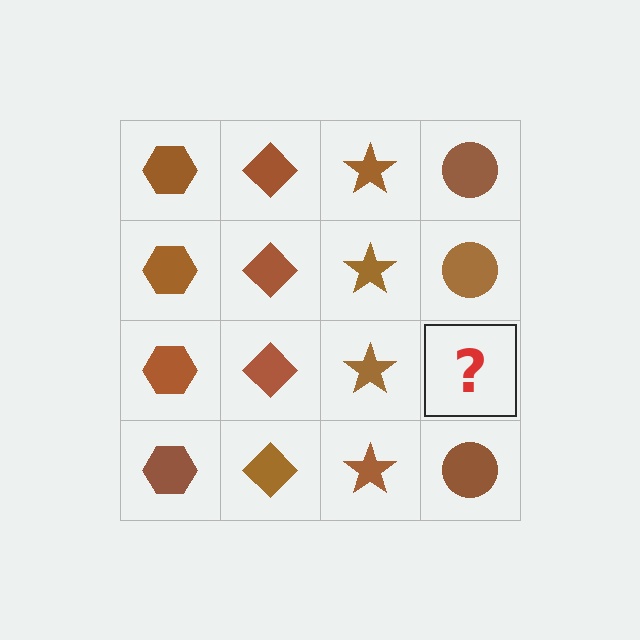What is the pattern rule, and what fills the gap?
The rule is that each column has a consistent shape. The gap should be filled with a brown circle.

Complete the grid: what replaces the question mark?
The question mark should be replaced with a brown circle.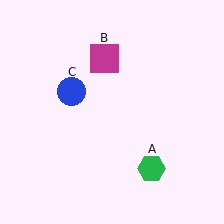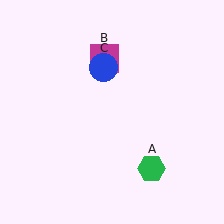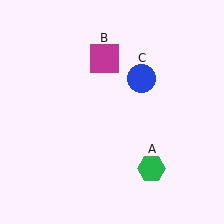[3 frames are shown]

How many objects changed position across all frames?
1 object changed position: blue circle (object C).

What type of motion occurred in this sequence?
The blue circle (object C) rotated clockwise around the center of the scene.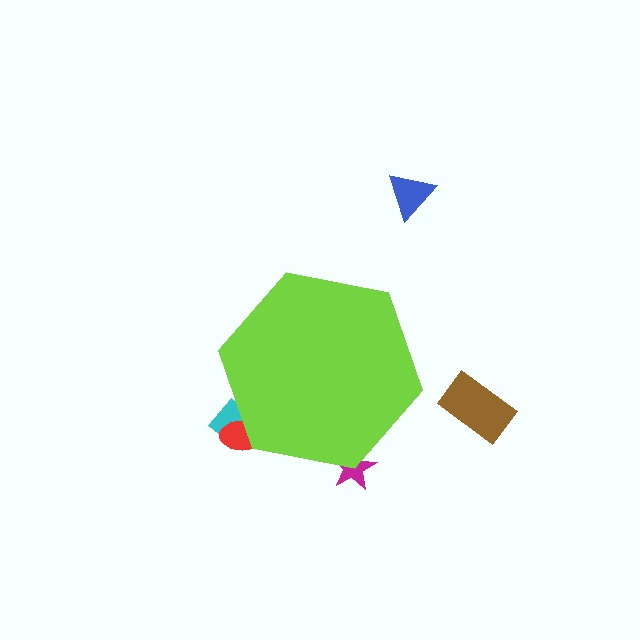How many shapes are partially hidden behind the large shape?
3 shapes are partially hidden.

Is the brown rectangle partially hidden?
No, the brown rectangle is fully visible.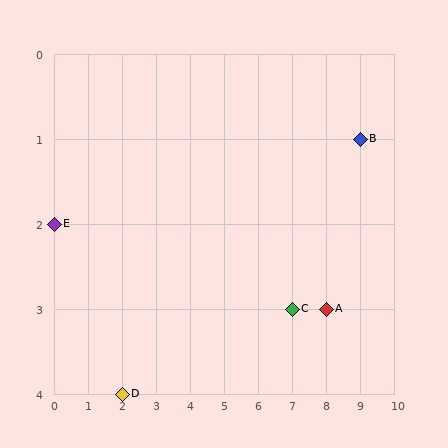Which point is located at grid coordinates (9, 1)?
Point B is at (9, 1).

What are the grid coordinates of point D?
Point D is at grid coordinates (2, 4).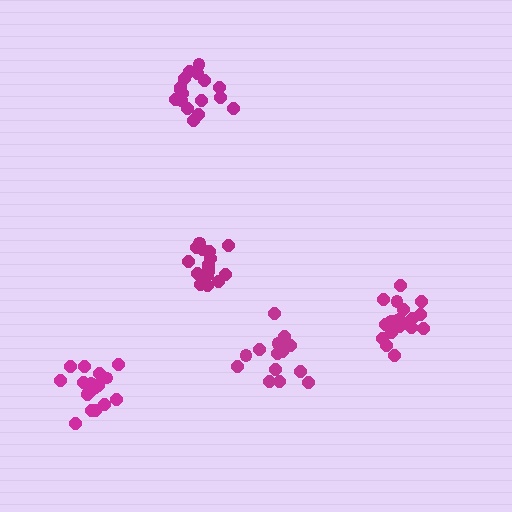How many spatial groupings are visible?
There are 5 spatial groupings.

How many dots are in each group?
Group 1: 20 dots, Group 2: 14 dots, Group 3: 17 dots, Group 4: 17 dots, Group 5: 19 dots (87 total).